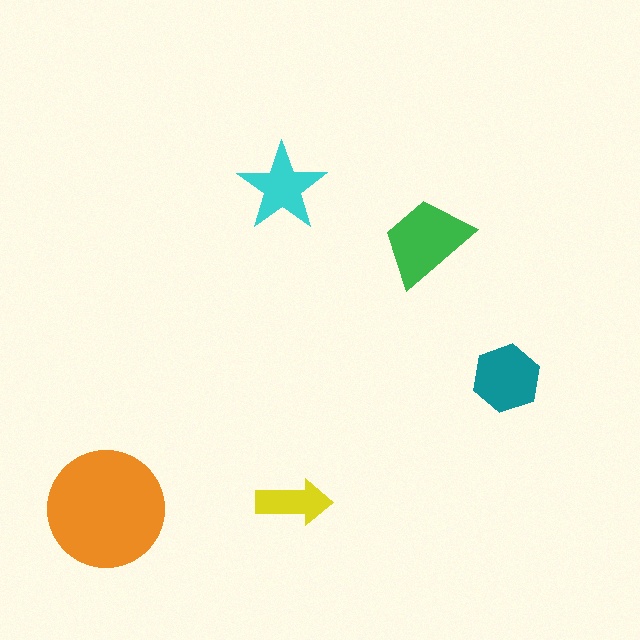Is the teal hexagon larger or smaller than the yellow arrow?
Larger.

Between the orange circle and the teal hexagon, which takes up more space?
The orange circle.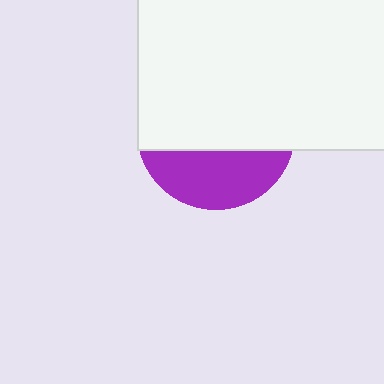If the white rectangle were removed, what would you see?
You would see the complete purple circle.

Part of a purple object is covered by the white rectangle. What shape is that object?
It is a circle.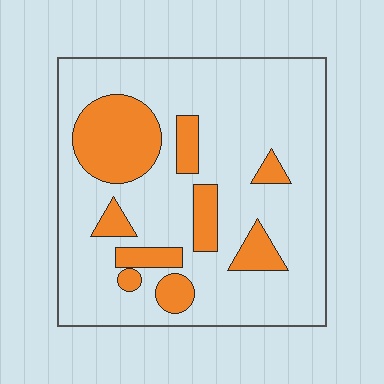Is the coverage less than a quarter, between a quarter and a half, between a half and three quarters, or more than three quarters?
Less than a quarter.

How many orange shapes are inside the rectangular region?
9.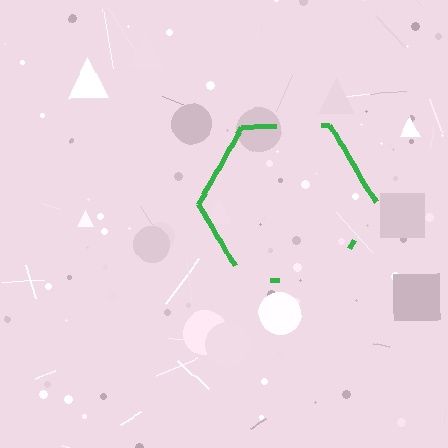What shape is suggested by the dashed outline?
The dashed outline suggests a hexagon.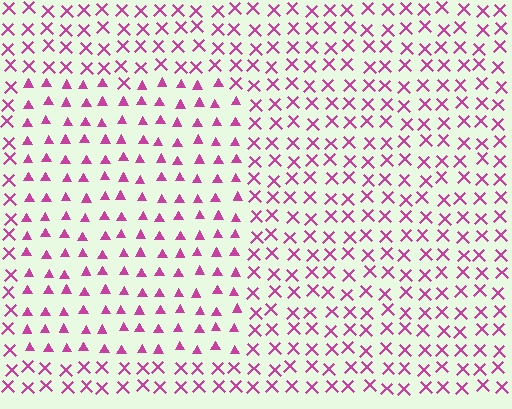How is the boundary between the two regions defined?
The boundary is defined by a change in element shape: triangles inside vs. X marks outside. All elements share the same color and spacing.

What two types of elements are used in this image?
The image uses triangles inside the rectangle region and X marks outside it.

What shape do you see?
I see a rectangle.